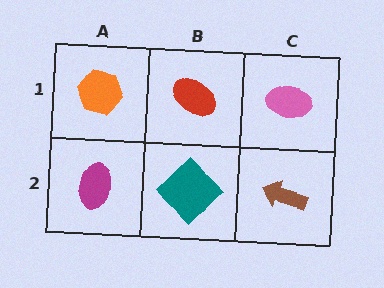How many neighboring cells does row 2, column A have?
2.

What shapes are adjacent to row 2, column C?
A pink ellipse (row 1, column C), a teal diamond (row 2, column B).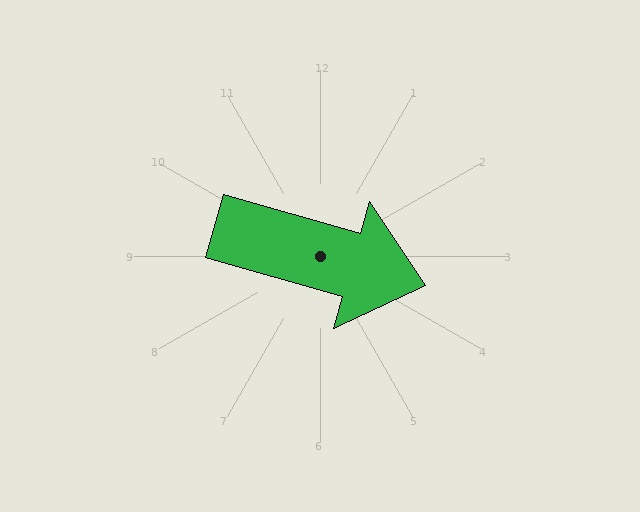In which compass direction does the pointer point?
East.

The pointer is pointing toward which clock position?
Roughly 4 o'clock.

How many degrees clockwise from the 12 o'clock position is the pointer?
Approximately 106 degrees.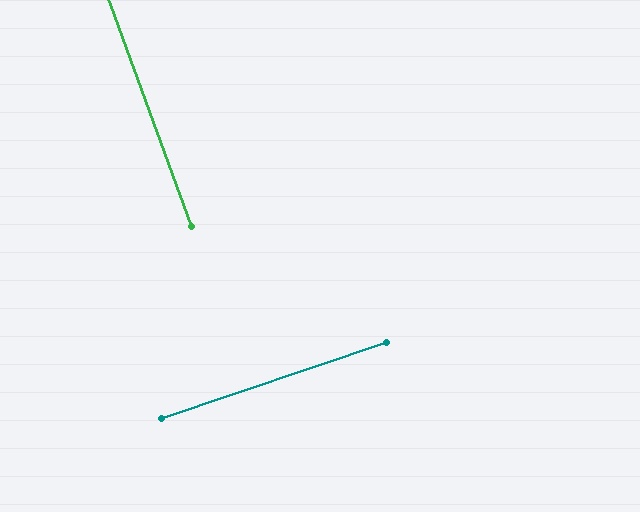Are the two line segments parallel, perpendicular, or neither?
Perpendicular — they meet at approximately 89°.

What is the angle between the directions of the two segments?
Approximately 89 degrees.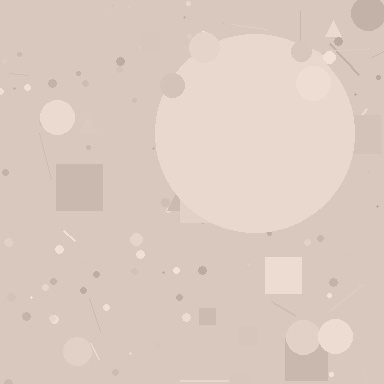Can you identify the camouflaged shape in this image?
The camouflaged shape is a circle.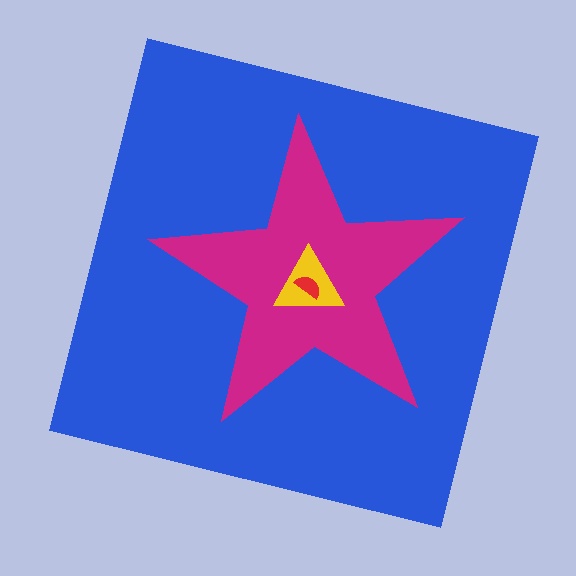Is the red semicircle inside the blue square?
Yes.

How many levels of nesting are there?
4.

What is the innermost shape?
The red semicircle.